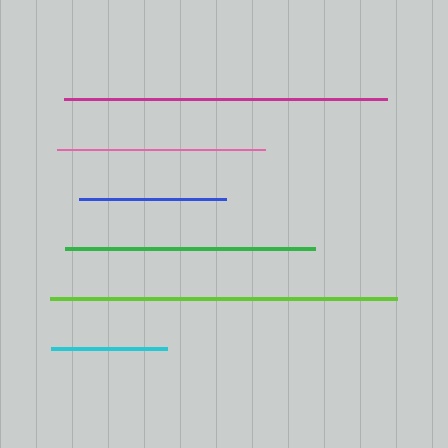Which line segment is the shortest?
The cyan line is the shortest at approximately 117 pixels.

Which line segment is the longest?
The lime line is the longest at approximately 347 pixels.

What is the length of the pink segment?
The pink segment is approximately 207 pixels long.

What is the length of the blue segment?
The blue segment is approximately 146 pixels long.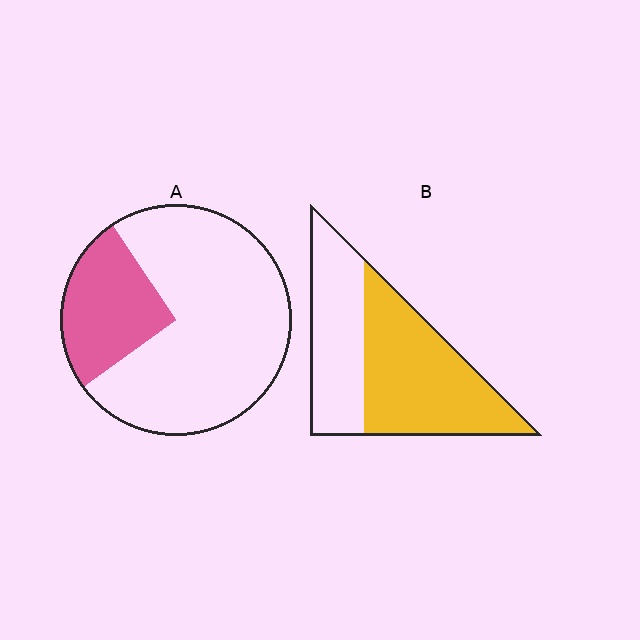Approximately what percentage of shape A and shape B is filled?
A is approximately 25% and B is approximately 60%.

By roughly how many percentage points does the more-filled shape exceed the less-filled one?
By roughly 35 percentage points (B over A).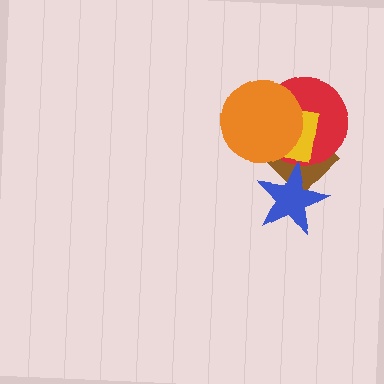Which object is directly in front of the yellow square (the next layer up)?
The blue star is directly in front of the yellow square.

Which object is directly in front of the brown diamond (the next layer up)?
The red circle is directly in front of the brown diamond.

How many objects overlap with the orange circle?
3 objects overlap with the orange circle.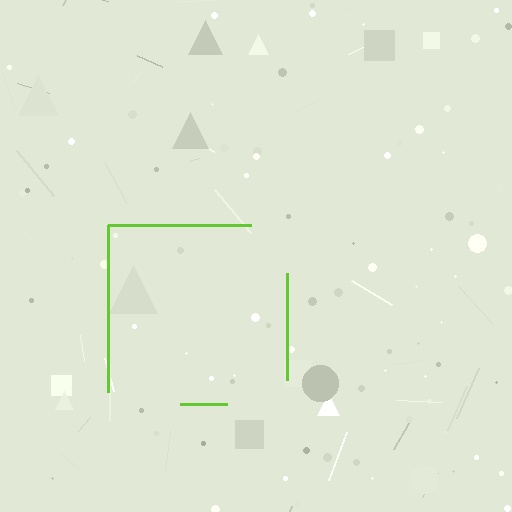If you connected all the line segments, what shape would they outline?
They would outline a square.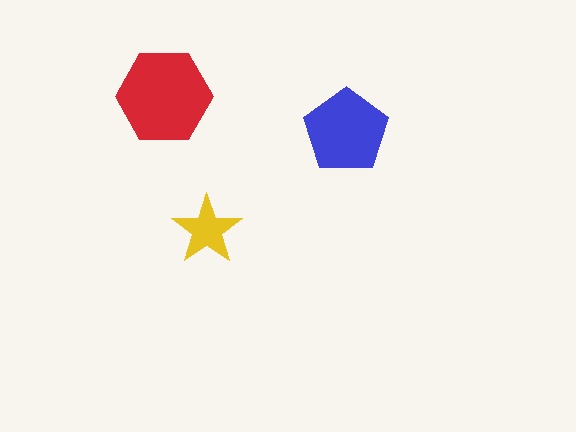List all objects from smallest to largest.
The yellow star, the blue pentagon, the red hexagon.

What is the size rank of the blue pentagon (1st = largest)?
2nd.